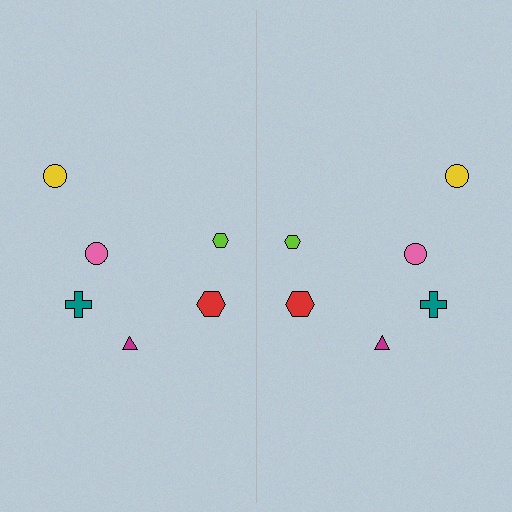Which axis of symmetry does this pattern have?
The pattern has a vertical axis of symmetry running through the center of the image.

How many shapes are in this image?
There are 12 shapes in this image.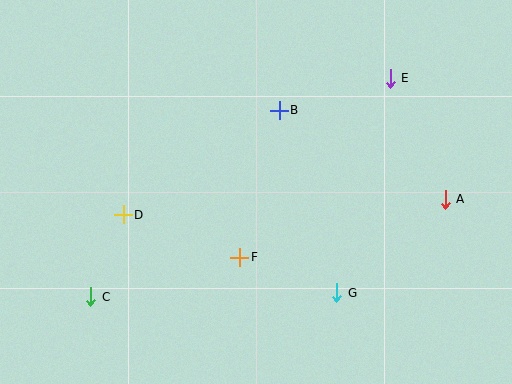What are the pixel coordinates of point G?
Point G is at (337, 293).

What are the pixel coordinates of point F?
Point F is at (240, 257).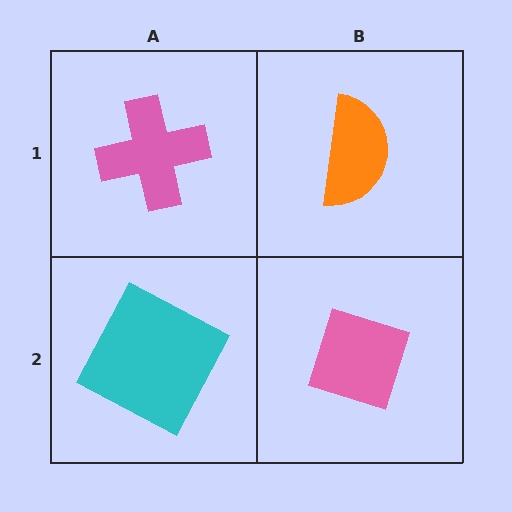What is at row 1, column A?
A pink cross.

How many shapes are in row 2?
2 shapes.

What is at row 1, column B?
An orange semicircle.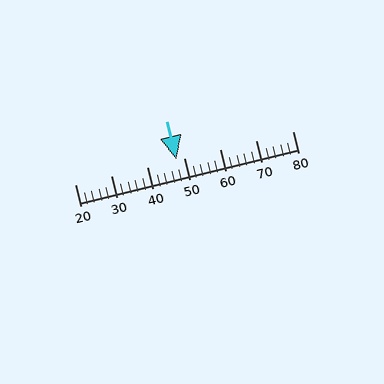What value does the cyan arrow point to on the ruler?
The cyan arrow points to approximately 48.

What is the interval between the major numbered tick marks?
The major tick marks are spaced 10 units apart.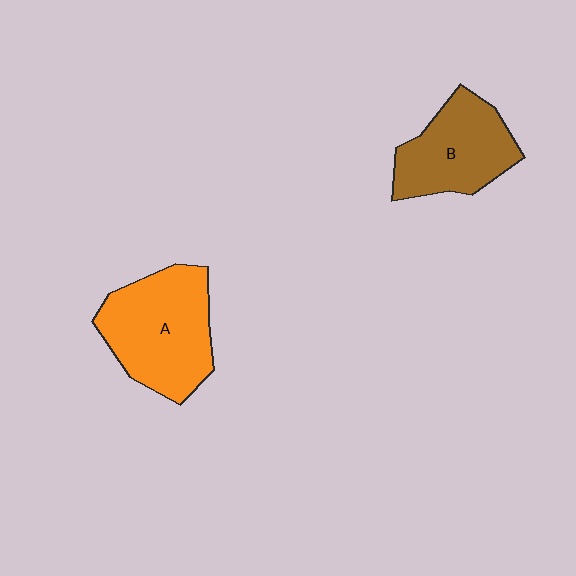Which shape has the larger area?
Shape A (orange).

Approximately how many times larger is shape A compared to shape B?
Approximately 1.3 times.